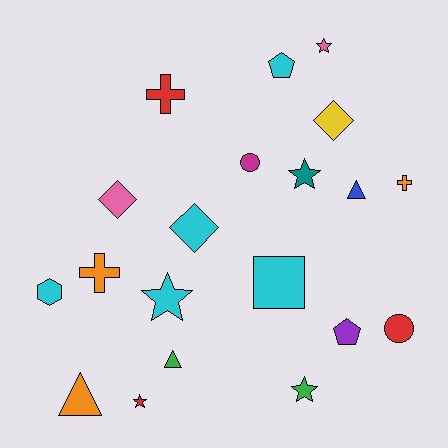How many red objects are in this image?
There are 3 red objects.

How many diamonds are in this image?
There are 3 diamonds.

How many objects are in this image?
There are 20 objects.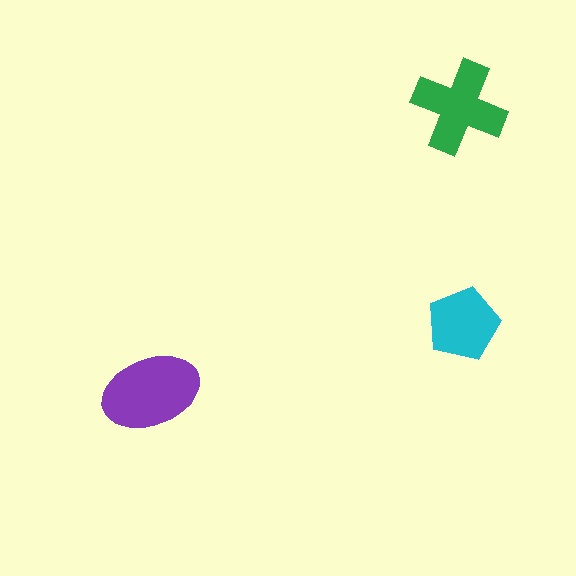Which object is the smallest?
The cyan pentagon.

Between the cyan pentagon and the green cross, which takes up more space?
The green cross.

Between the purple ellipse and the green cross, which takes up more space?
The purple ellipse.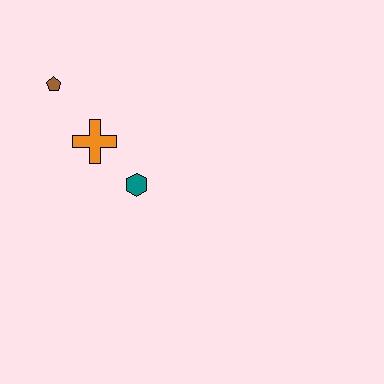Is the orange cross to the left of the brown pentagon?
No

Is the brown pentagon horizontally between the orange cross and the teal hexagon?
No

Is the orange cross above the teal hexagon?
Yes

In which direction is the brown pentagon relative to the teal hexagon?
The brown pentagon is above the teal hexagon.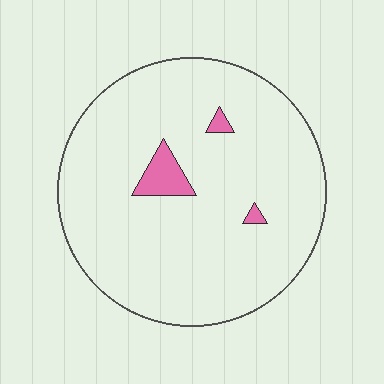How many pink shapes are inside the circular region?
3.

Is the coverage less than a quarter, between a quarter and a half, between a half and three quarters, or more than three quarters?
Less than a quarter.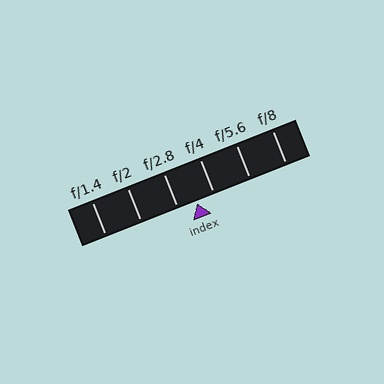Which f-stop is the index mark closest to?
The index mark is closest to f/4.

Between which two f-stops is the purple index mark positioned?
The index mark is between f/2.8 and f/4.